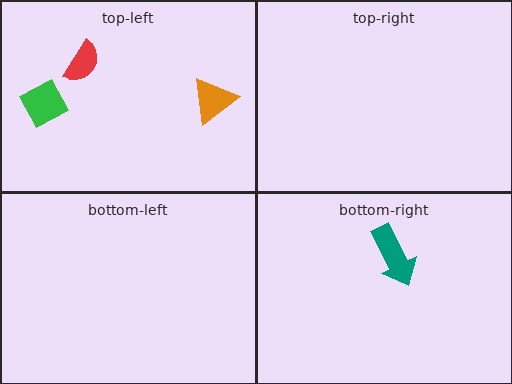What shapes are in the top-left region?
The orange triangle, the green diamond, the red semicircle.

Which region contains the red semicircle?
The top-left region.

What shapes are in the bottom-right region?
The teal arrow.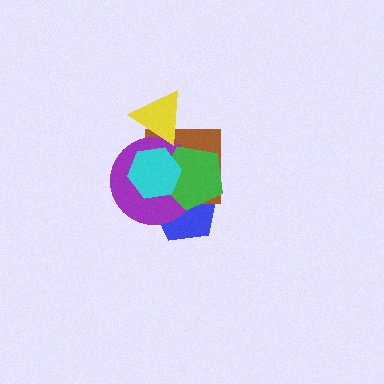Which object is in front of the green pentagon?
The cyan hexagon is in front of the green pentagon.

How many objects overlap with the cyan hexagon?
4 objects overlap with the cyan hexagon.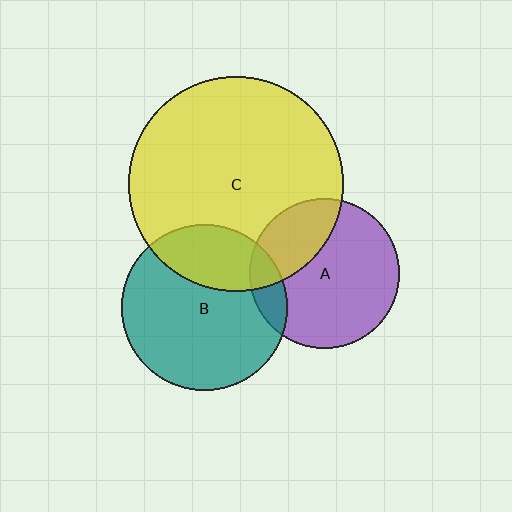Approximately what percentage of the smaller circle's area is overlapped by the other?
Approximately 30%.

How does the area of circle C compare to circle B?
Approximately 1.7 times.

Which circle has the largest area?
Circle C (yellow).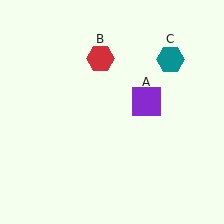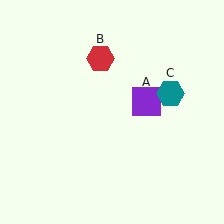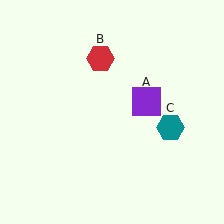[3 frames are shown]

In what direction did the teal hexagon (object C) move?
The teal hexagon (object C) moved down.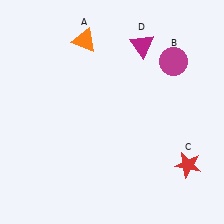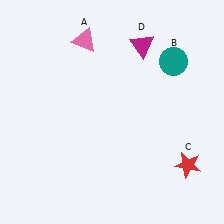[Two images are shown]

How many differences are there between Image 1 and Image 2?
There are 2 differences between the two images.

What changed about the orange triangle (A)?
In Image 1, A is orange. In Image 2, it changed to pink.